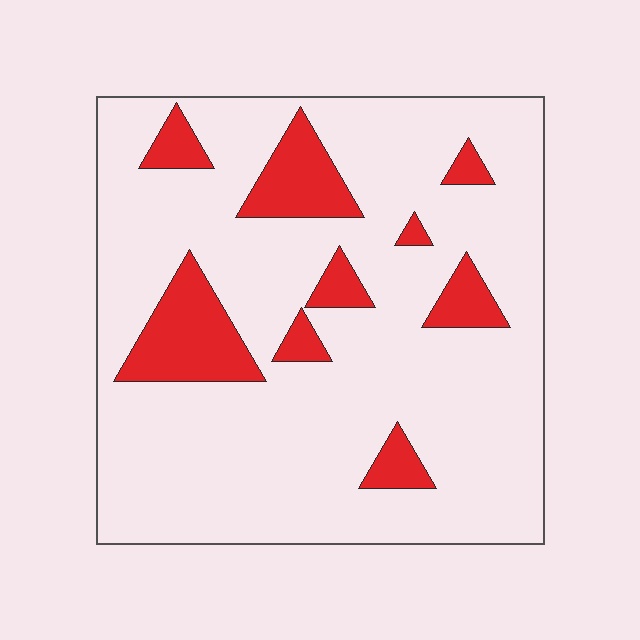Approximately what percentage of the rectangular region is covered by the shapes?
Approximately 15%.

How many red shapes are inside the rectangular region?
9.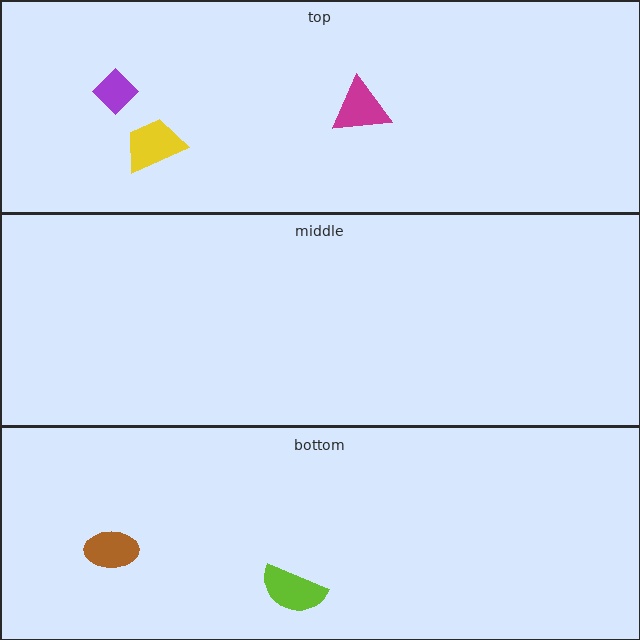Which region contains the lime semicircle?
The bottom region.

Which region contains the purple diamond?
The top region.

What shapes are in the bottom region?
The brown ellipse, the lime semicircle.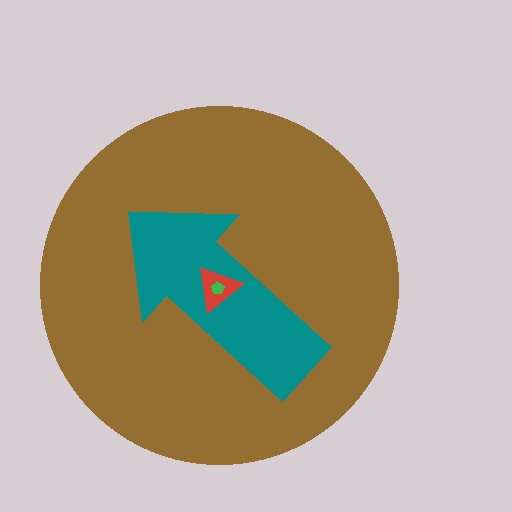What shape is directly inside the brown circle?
The teal arrow.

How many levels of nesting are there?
4.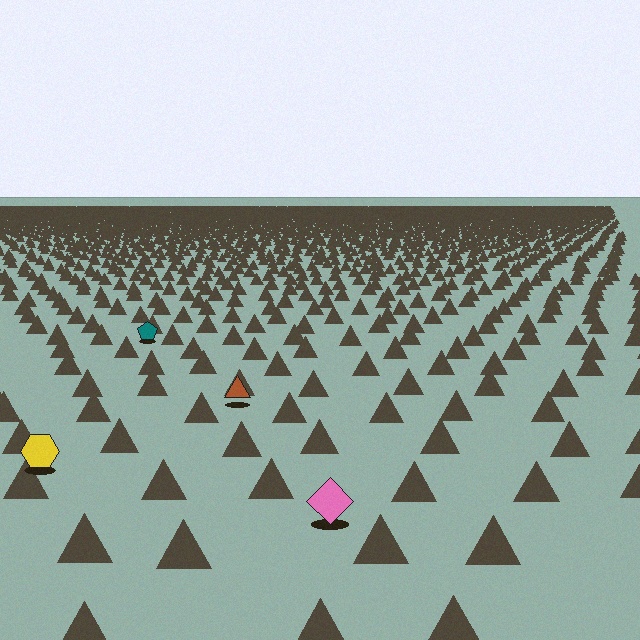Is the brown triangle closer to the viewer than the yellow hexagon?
No. The yellow hexagon is closer — you can tell from the texture gradient: the ground texture is coarser near it.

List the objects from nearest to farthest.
From nearest to farthest: the pink diamond, the yellow hexagon, the brown triangle, the teal pentagon.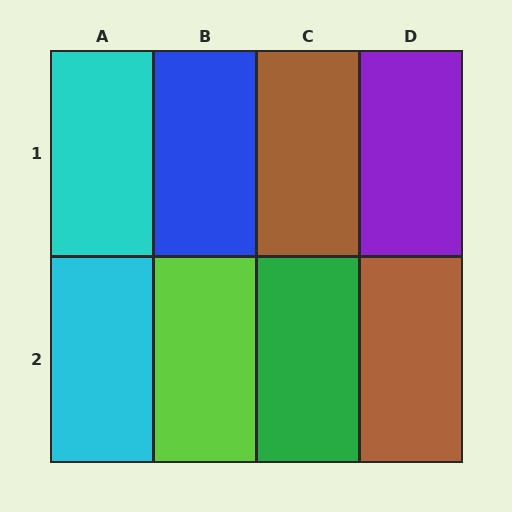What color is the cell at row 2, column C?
Green.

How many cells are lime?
1 cell is lime.